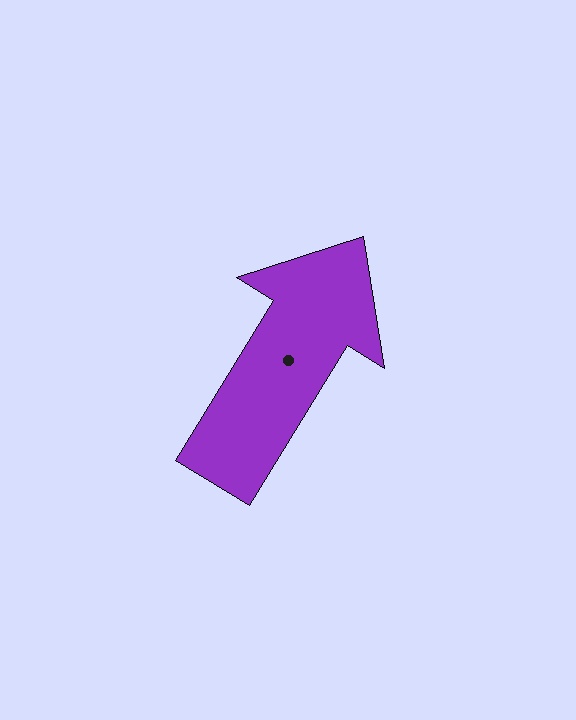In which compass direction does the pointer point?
Northeast.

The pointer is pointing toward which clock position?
Roughly 1 o'clock.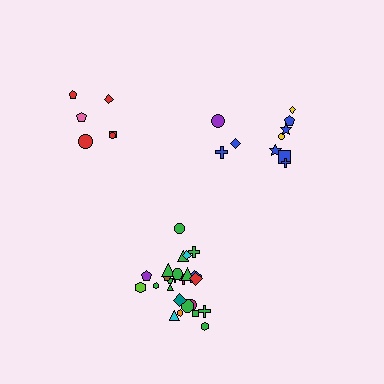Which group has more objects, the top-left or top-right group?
The top-right group.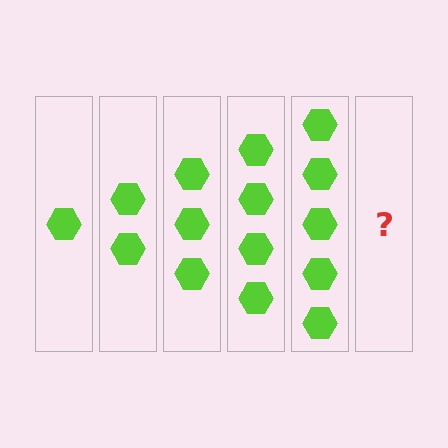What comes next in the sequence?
The next element should be 6 hexagons.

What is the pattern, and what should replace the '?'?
The pattern is that each step adds one more hexagon. The '?' should be 6 hexagons.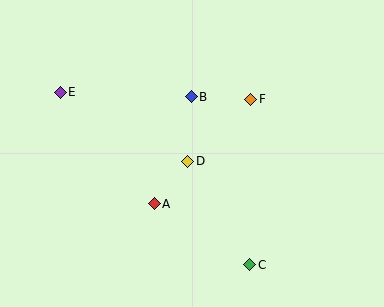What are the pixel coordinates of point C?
Point C is at (250, 265).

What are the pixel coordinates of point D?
Point D is at (187, 161).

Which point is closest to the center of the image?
Point D at (187, 161) is closest to the center.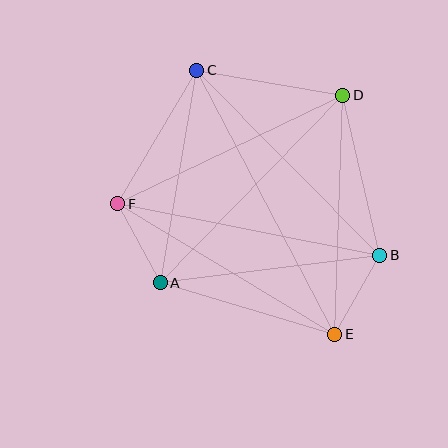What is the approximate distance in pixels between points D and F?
The distance between D and F is approximately 250 pixels.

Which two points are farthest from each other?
Points C and E are farthest from each other.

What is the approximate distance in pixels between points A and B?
The distance between A and B is approximately 221 pixels.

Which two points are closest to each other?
Points A and F are closest to each other.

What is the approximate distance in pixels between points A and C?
The distance between A and C is approximately 215 pixels.